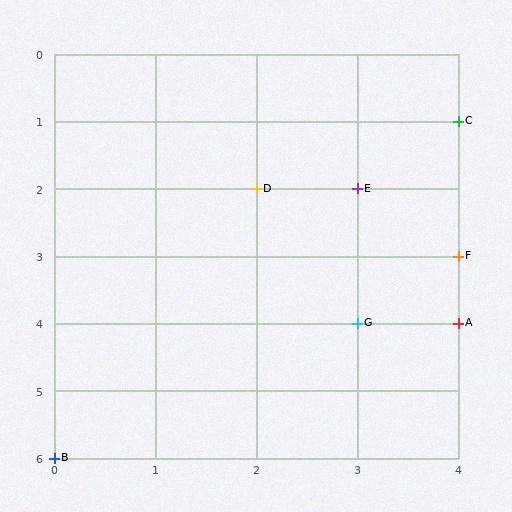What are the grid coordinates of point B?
Point B is at grid coordinates (0, 6).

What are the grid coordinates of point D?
Point D is at grid coordinates (2, 2).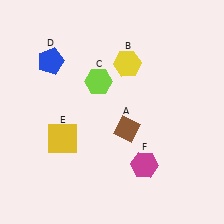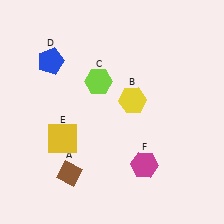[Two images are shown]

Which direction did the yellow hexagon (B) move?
The yellow hexagon (B) moved down.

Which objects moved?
The objects that moved are: the brown diamond (A), the yellow hexagon (B).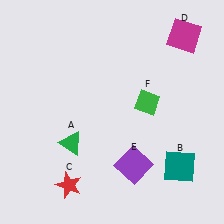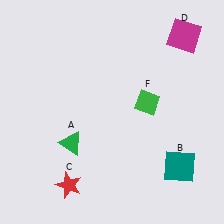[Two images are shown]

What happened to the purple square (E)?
The purple square (E) was removed in Image 2. It was in the bottom-right area of Image 1.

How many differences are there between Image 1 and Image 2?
There is 1 difference between the two images.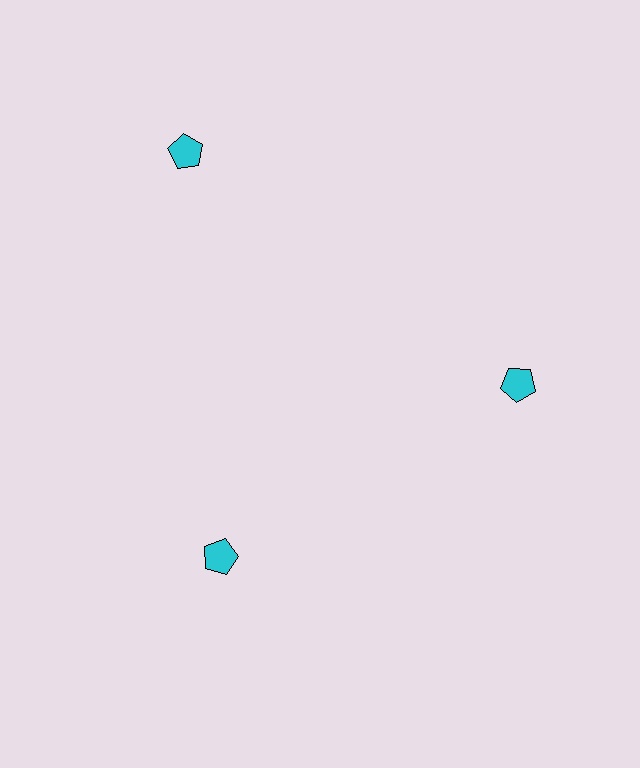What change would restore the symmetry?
The symmetry would be restored by moving it inward, back onto the ring so that all 3 pentagons sit at equal angles and equal distance from the center.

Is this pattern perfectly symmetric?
No. The 3 cyan pentagons are arranged in a ring, but one element near the 11 o'clock position is pushed outward from the center, breaking the 3-fold rotational symmetry.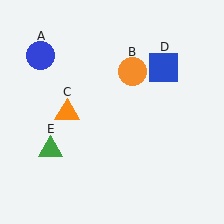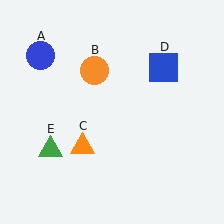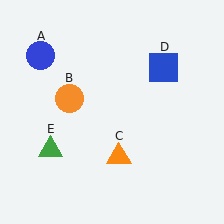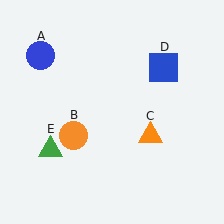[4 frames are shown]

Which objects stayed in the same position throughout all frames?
Blue circle (object A) and blue square (object D) and green triangle (object E) remained stationary.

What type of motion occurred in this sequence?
The orange circle (object B), orange triangle (object C) rotated counterclockwise around the center of the scene.